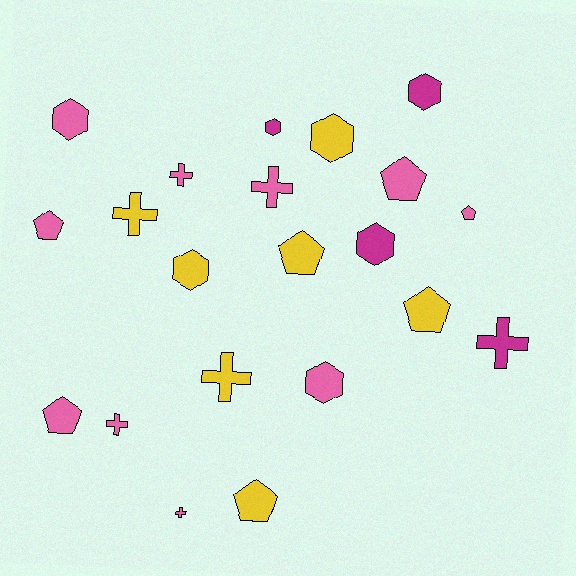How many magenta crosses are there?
There is 1 magenta cross.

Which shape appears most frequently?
Hexagon, with 7 objects.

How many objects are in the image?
There are 21 objects.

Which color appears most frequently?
Pink, with 10 objects.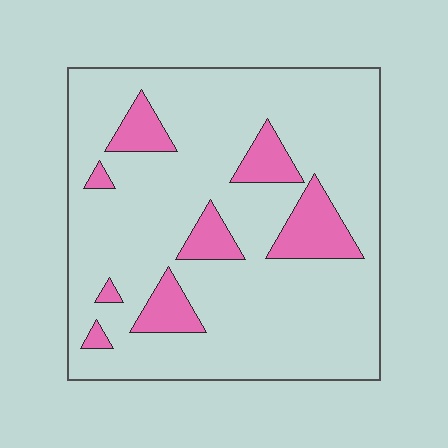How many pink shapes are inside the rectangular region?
8.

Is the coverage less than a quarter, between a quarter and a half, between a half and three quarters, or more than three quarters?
Less than a quarter.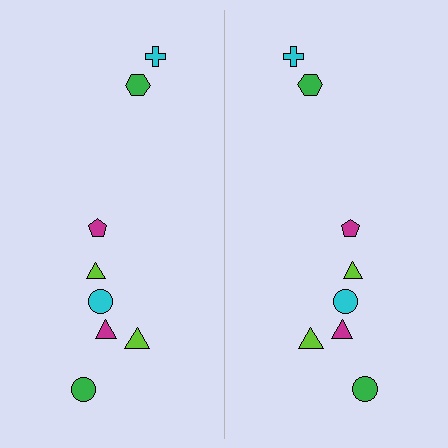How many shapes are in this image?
There are 16 shapes in this image.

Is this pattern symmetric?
Yes, this pattern has bilateral (reflection) symmetry.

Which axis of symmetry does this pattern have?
The pattern has a vertical axis of symmetry running through the center of the image.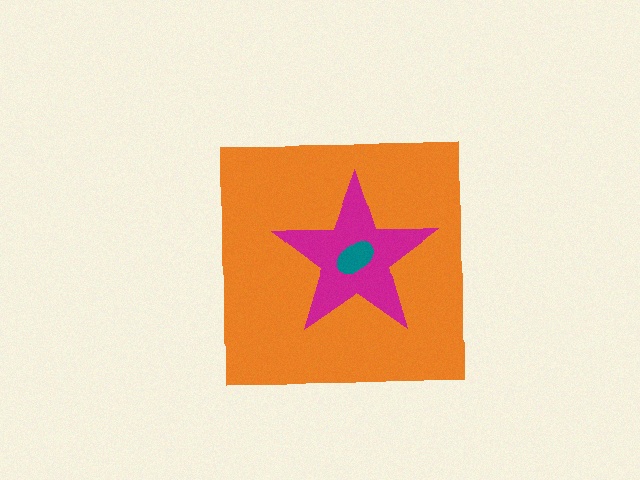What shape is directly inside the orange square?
The magenta star.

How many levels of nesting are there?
3.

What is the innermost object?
The teal ellipse.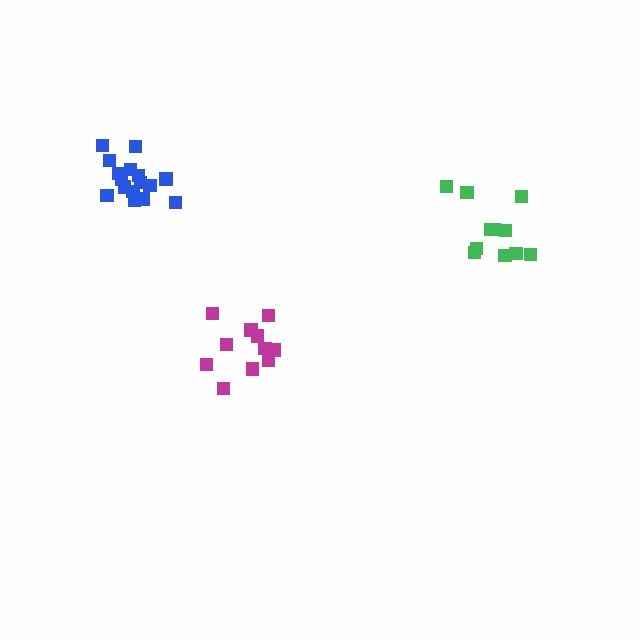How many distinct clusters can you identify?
There are 3 distinct clusters.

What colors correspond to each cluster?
The clusters are colored: magenta, green, blue.